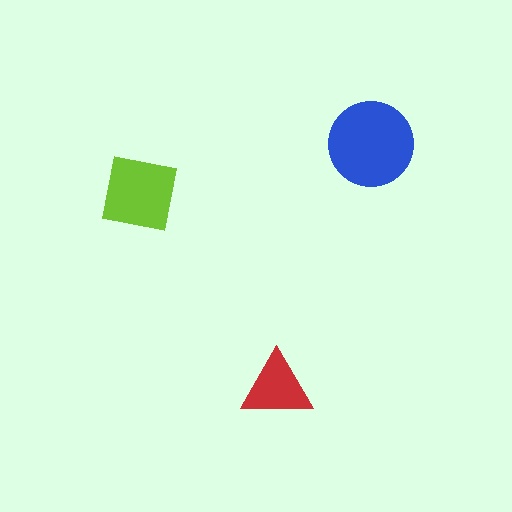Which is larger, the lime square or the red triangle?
The lime square.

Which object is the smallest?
The red triangle.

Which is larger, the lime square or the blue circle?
The blue circle.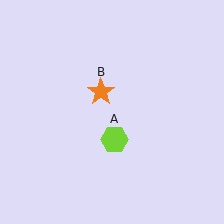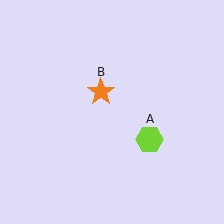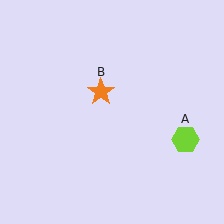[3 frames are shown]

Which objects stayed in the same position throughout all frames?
Orange star (object B) remained stationary.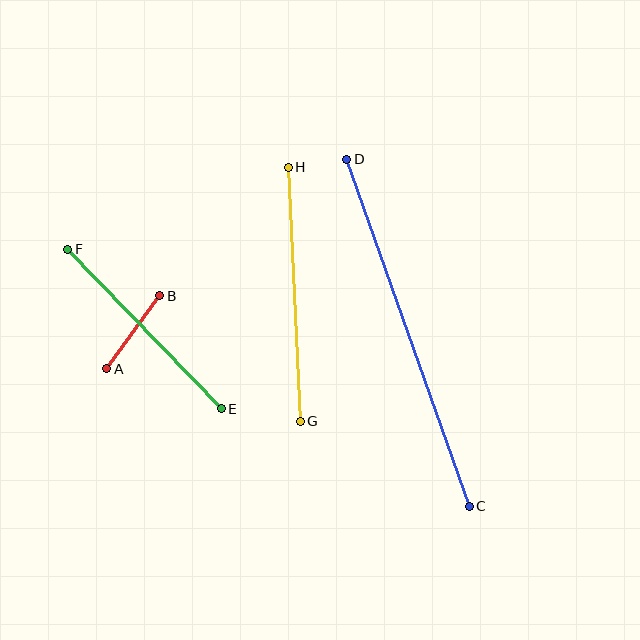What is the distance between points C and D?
The distance is approximately 368 pixels.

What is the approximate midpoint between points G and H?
The midpoint is at approximately (294, 294) pixels.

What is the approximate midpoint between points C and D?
The midpoint is at approximately (408, 333) pixels.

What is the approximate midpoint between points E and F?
The midpoint is at approximately (145, 329) pixels.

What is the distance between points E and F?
The distance is approximately 222 pixels.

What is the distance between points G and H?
The distance is approximately 254 pixels.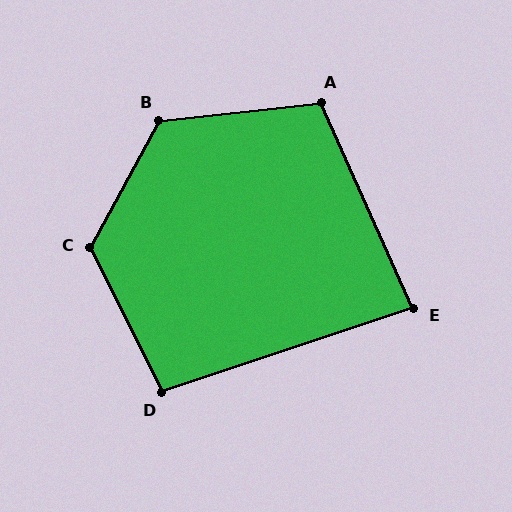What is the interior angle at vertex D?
Approximately 98 degrees (obtuse).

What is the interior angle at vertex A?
Approximately 108 degrees (obtuse).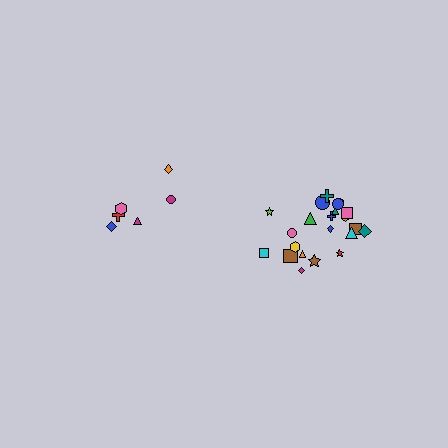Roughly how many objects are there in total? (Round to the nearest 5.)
Roughly 30 objects in total.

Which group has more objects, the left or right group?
The right group.